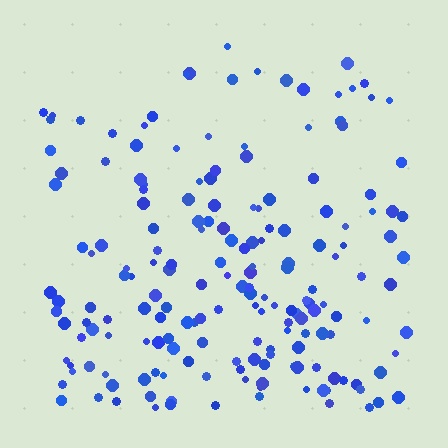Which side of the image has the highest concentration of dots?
The bottom.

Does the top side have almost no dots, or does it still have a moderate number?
Still a moderate number, just noticeably fewer than the bottom.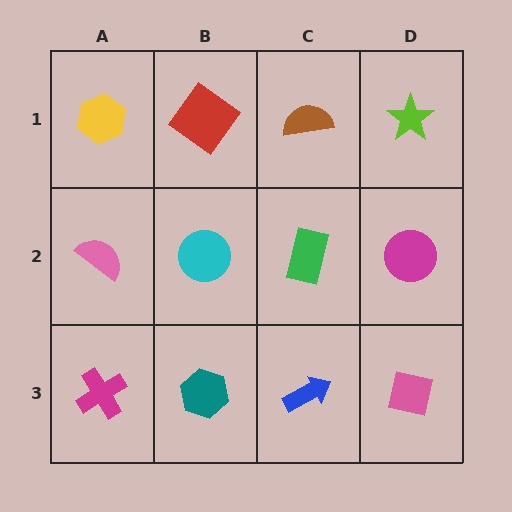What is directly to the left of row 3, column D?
A blue arrow.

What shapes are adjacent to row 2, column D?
A lime star (row 1, column D), a pink square (row 3, column D), a green rectangle (row 2, column C).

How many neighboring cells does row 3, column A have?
2.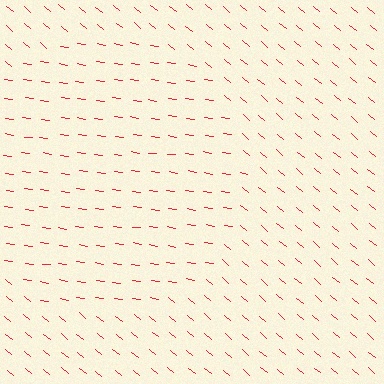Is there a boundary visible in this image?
Yes, there is a texture boundary formed by a change in line orientation.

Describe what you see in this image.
The image is filled with small red line segments. A circle region in the image has lines oriented differently from the surrounding lines, creating a visible texture boundary.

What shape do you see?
I see a circle.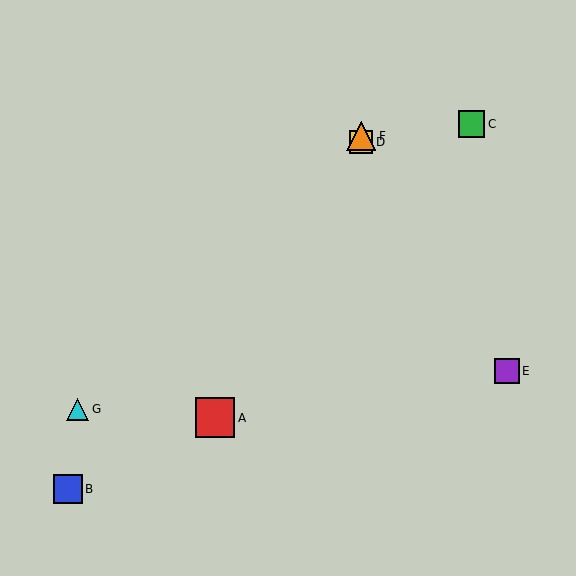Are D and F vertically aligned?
Yes, both are at x≈361.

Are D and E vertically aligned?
No, D is at x≈361 and E is at x≈507.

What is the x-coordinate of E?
Object E is at x≈507.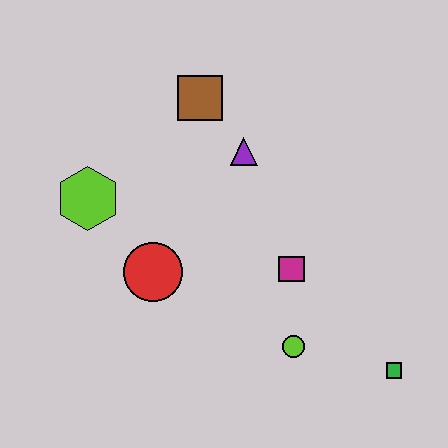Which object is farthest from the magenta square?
The lime hexagon is farthest from the magenta square.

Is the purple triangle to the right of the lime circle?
No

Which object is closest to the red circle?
The lime hexagon is closest to the red circle.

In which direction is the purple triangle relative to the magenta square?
The purple triangle is above the magenta square.